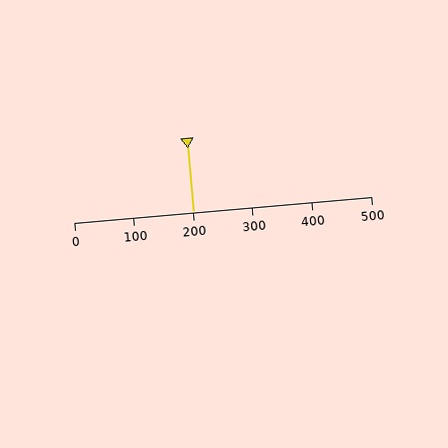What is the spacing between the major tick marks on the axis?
The major ticks are spaced 100 apart.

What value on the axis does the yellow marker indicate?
The marker indicates approximately 200.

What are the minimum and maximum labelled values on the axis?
The axis runs from 0 to 500.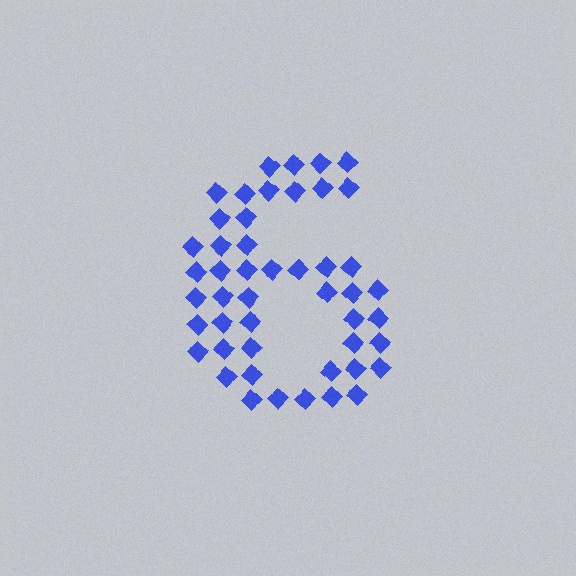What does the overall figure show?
The overall figure shows the digit 6.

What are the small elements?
The small elements are diamonds.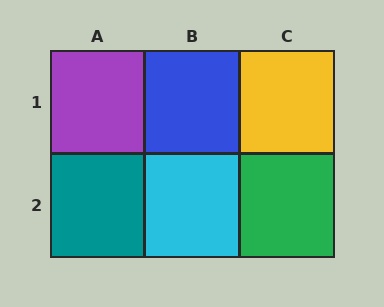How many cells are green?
1 cell is green.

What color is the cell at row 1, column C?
Yellow.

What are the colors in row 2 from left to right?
Teal, cyan, green.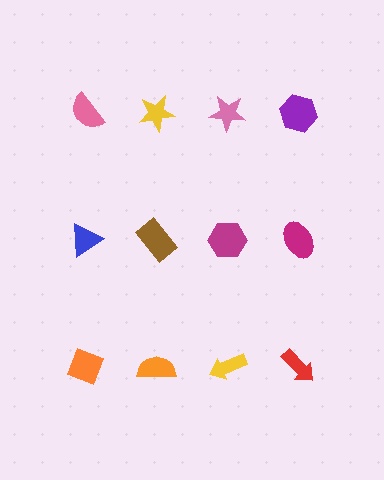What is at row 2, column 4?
A magenta ellipse.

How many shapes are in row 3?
4 shapes.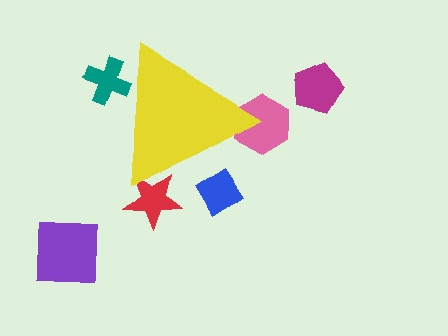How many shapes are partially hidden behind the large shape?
4 shapes are partially hidden.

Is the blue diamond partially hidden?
Yes, the blue diamond is partially hidden behind the yellow triangle.